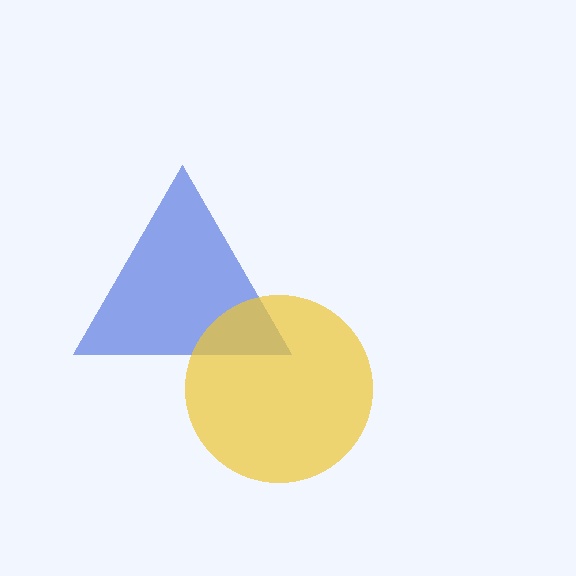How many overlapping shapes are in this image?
There are 2 overlapping shapes in the image.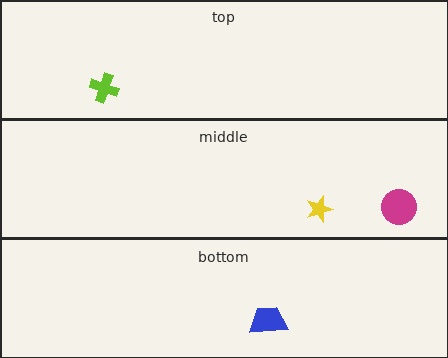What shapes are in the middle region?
The magenta circle, the yellow star.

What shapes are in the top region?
The lime cross.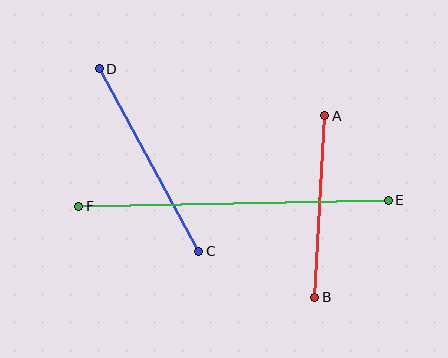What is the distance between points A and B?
The distance is approximately 182 pixels.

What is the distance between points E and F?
The distance is approximately 309 pixels.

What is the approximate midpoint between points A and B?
The midpoint is at approximately (320, 206) pixels.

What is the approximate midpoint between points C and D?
The midpoint is at approximately (149, 160) pixels.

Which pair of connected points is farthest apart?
Points E and F are farthest apart.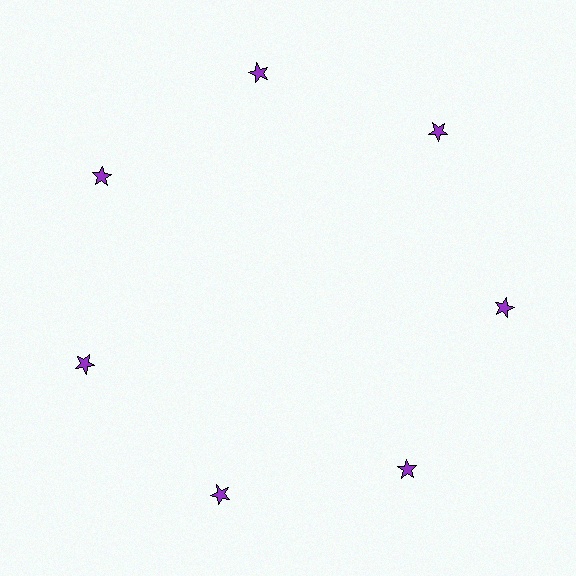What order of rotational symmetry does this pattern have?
This pattern has 7-fold rotational symmetry.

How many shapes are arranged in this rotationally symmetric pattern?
There are 7 shapes, arranged in 7 groups of 1.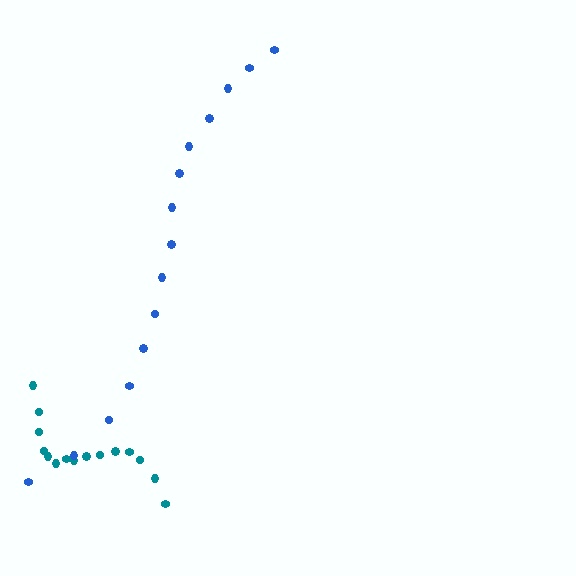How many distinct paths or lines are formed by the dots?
There are 2 distinct paths.